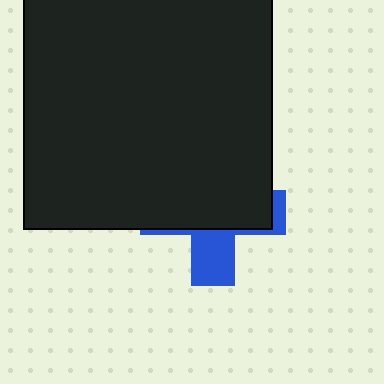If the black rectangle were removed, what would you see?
You would see the complete blue cross.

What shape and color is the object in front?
The object in front is a black rectangle.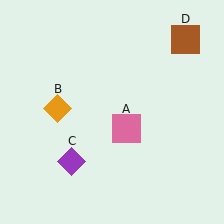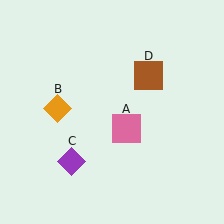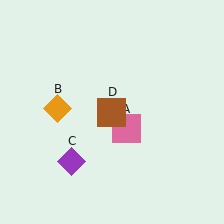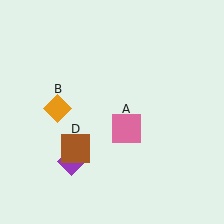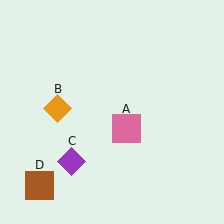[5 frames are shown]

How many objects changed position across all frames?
1 object changed position: brown square (object D).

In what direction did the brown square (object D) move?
The brown square (object D) moved down and to the left.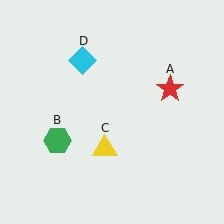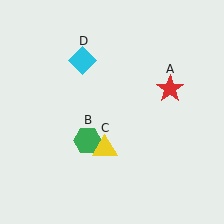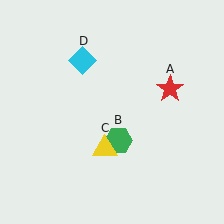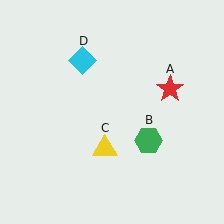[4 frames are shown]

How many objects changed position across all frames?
1 object changed position: green hexagon (object B).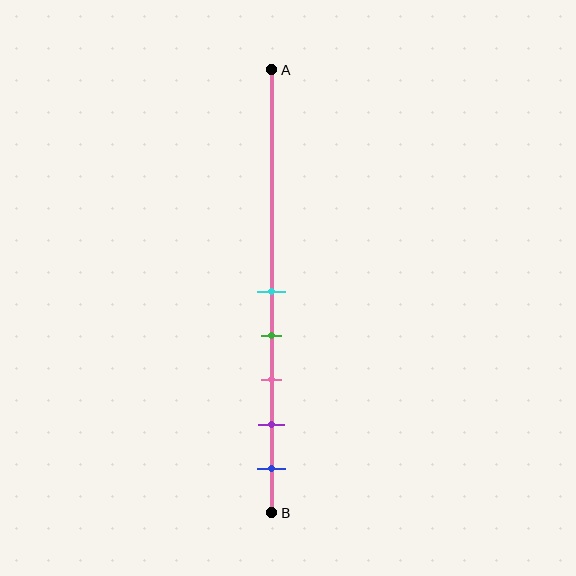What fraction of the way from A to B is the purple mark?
The purple mark is approximately 80% (0.8) of the way from A to B.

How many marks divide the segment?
There are 5 marks dividing the segment.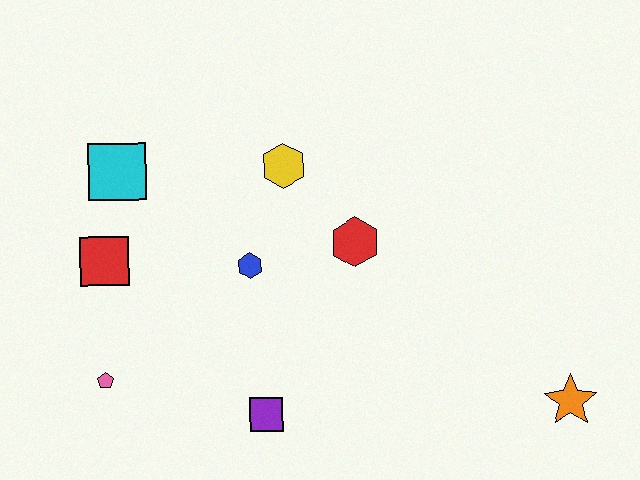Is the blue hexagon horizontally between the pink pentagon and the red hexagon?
Yes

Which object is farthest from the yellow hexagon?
The orange star is farthest from the yellow hexagon.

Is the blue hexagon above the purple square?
Yes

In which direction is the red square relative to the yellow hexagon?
The red square is to the left of the yellow hexagon.